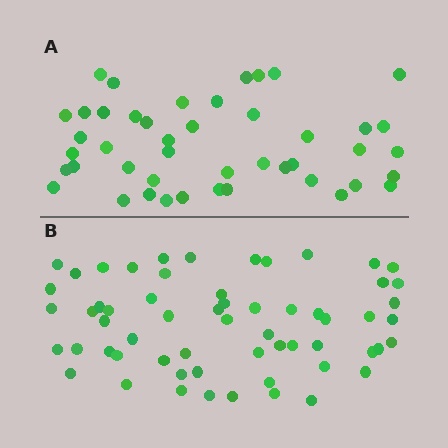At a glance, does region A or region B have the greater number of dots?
Region B (the bottom region) has more dots.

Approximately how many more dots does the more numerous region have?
Region B has approximately 15 more dots than region A.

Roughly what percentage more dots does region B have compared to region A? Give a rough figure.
About 35% more.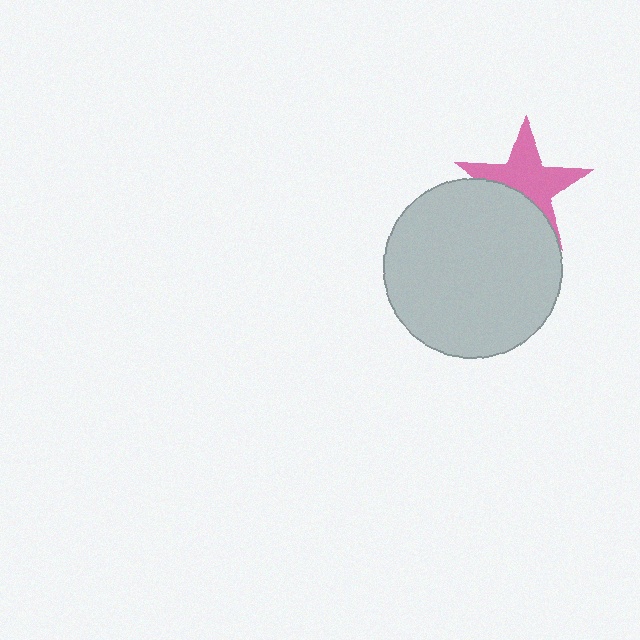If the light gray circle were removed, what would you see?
You would see the complete pink star.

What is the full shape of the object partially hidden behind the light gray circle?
The partially hidden object is a pink star.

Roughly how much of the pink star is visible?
About half of it is visible (roughly 61%).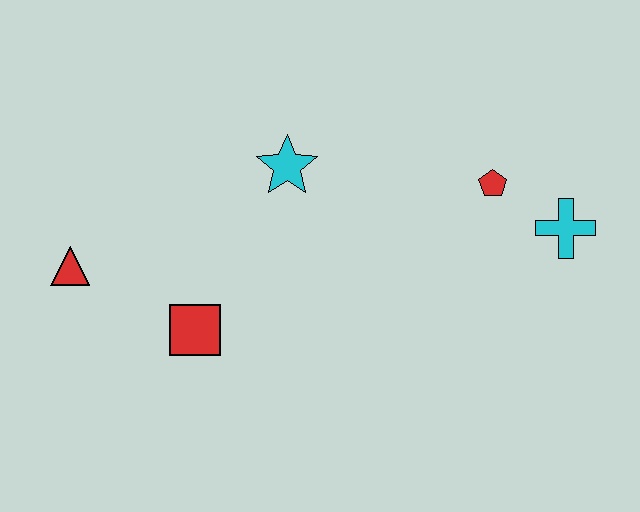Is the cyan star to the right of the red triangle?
Yes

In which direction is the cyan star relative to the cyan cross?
The cyan star is to the left of the cyan cross.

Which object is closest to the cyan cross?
The red pentagon is closest to the cyan cross.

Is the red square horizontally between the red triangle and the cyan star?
Yes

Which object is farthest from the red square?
The cyan cross is farthest from the red square.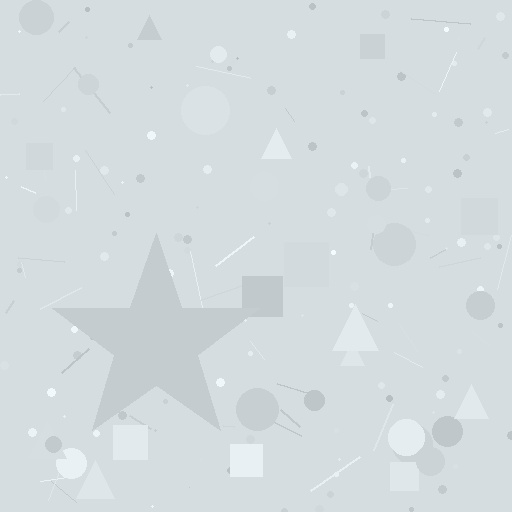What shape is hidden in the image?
A star is hidden in the image.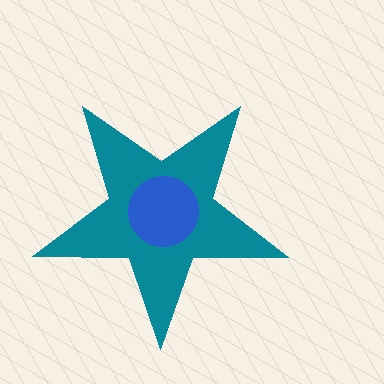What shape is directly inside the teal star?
The blue circle.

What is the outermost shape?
The teal star.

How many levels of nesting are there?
2.